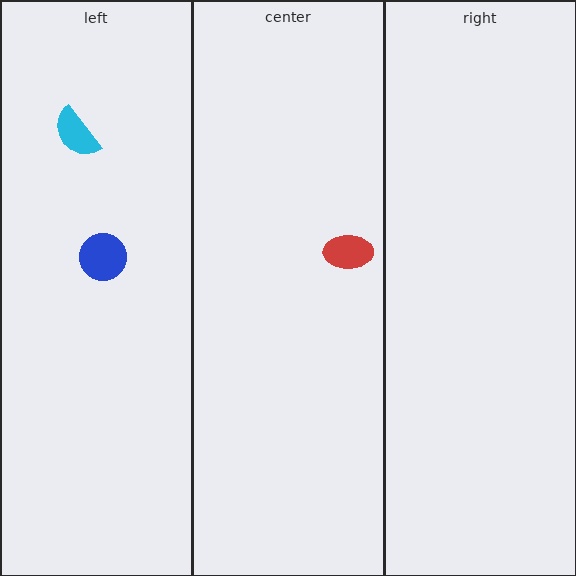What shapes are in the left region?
The blue circle, the cyan semicircle.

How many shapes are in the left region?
2.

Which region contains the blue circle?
The left region.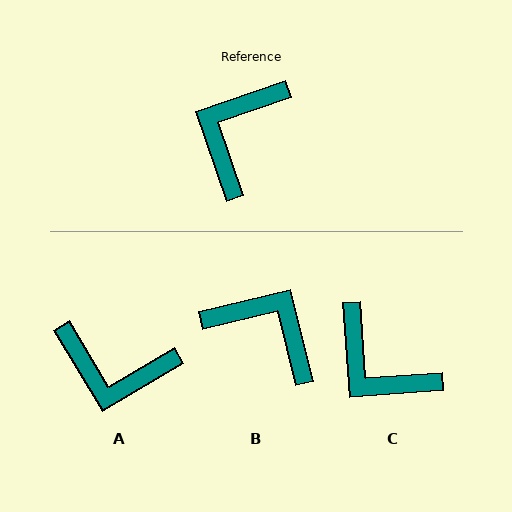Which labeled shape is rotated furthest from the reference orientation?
A, about 101 degrees away.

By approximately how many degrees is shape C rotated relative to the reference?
Approximately 74 degrees counter-clockwise.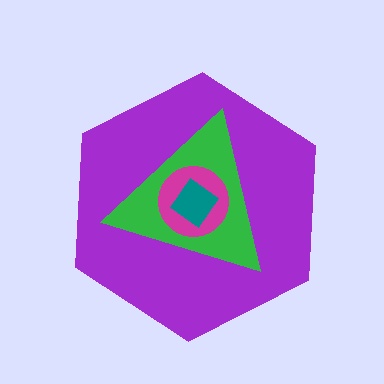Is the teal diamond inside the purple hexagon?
Yes.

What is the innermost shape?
The teal diamond.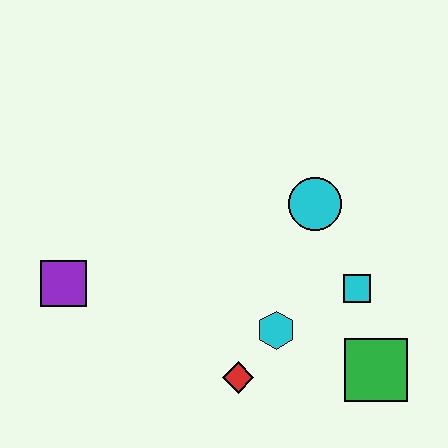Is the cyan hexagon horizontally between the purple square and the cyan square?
Yes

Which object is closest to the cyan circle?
The cyan square is closest to the cyan circle.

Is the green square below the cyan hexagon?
Yes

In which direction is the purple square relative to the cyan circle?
The purple square is to the left of the cyan circle.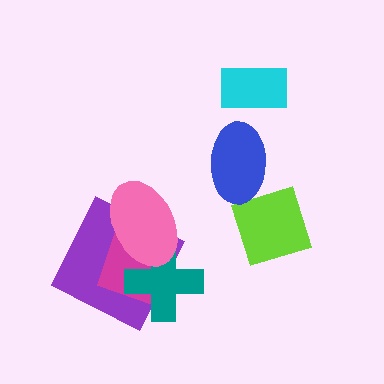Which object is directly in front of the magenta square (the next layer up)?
The teal cross is directly in front of the magenta square.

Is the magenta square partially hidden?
Yes, it is partially covered by another shape.